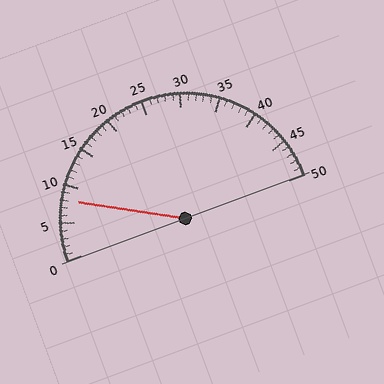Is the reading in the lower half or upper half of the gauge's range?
The reading is in the lower half of the range (0 to 50).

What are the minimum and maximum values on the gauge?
The gauge ranges from 0 to 50.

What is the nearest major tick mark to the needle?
The nearest major tick mark is 10.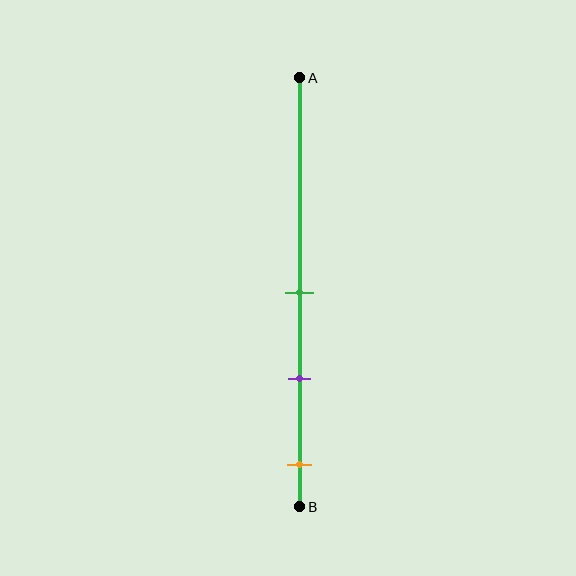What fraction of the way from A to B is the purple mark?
The purple mark is approximately 70% (0.7) of the way from A to B.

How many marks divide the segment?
There are 3 marks dividing the segment.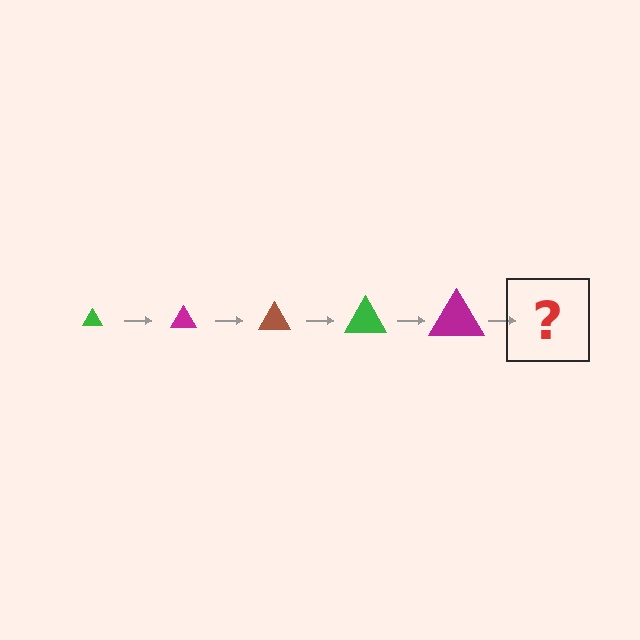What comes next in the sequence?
The next element should be a brown triangle, larger than the previous one.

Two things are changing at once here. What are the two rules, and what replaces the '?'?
The two rules are that the triangle grows larger each step and the color cycles through green, magenta, and brown. The '?' should be a brown triangle, larger than the previous one.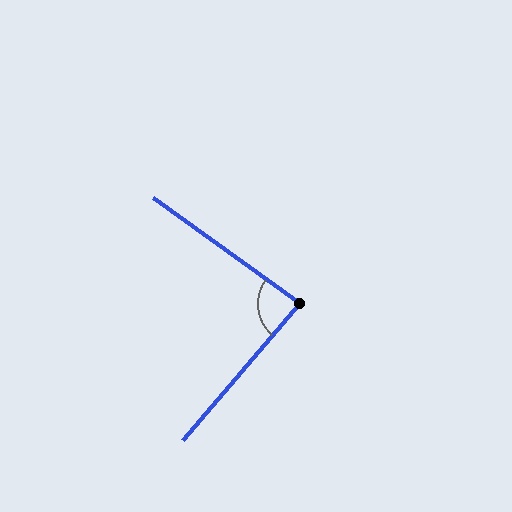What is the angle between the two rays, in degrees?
Approximately 85 degrees.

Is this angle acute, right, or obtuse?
It is approximately a right angle.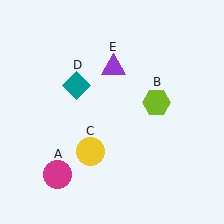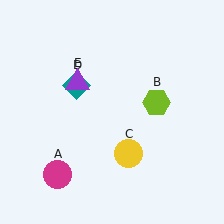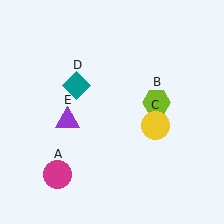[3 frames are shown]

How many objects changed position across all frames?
2 objects changed position: yellow circle (object C), purple triangle (object E).